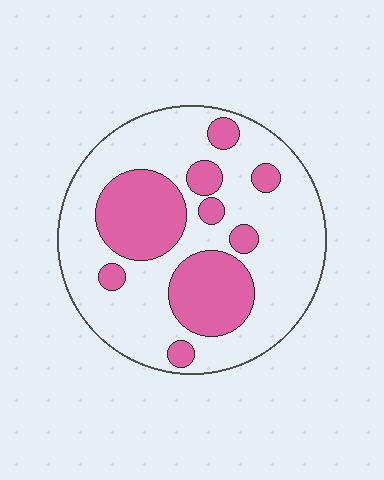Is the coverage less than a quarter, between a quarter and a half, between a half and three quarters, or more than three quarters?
Between a quarter and a half.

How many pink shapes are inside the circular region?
9.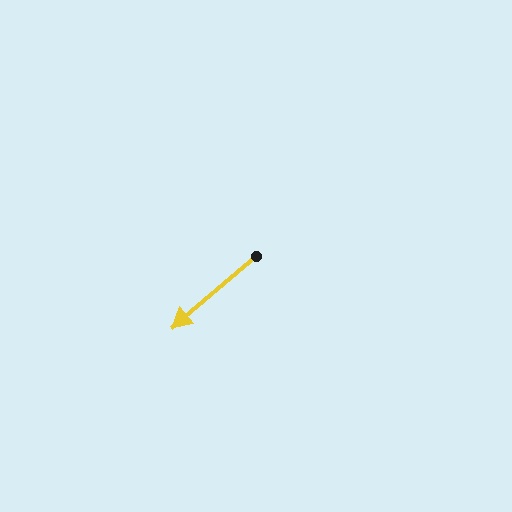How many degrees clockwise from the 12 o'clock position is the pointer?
Approximately 229 degrees.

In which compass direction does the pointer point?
Southwest.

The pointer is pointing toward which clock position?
Roughly 8 o'clock.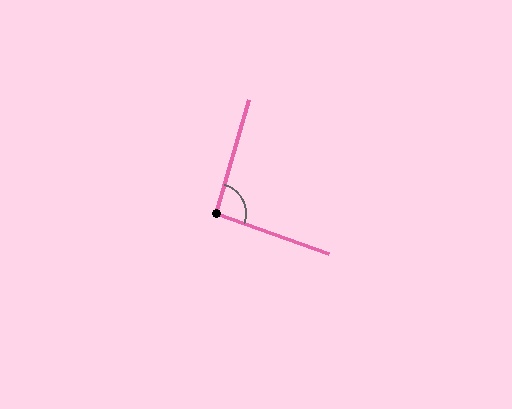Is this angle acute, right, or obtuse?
It is approximately a right angle.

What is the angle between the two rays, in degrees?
Approximately 94 degrees.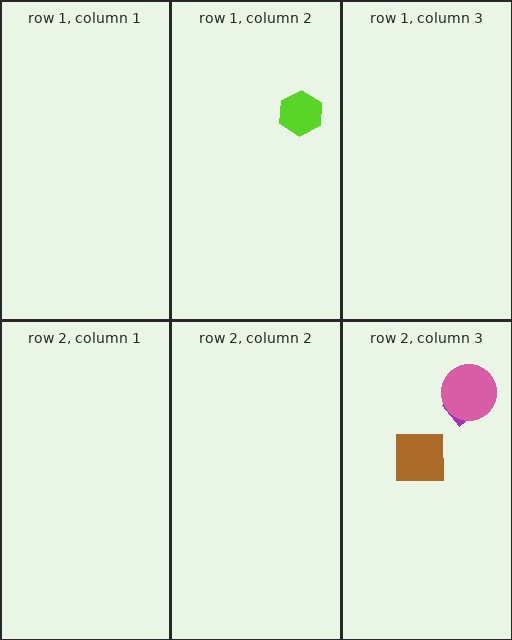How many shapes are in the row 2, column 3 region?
3.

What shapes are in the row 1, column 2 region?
The lime hexagon.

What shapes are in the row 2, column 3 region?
The purple rectangle, the pink circle, the brown square.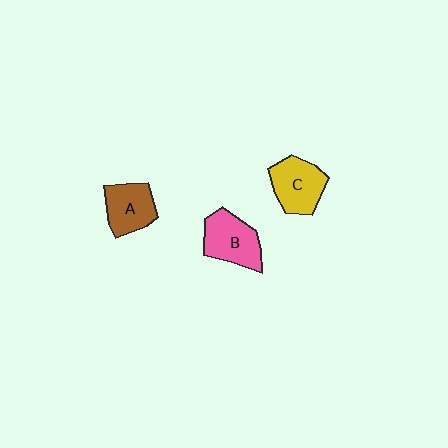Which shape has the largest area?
Shape B (pink).